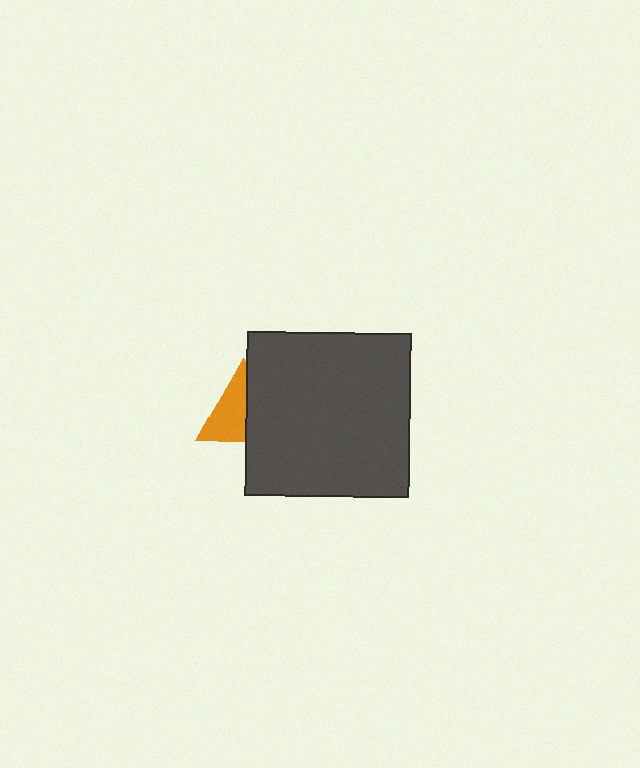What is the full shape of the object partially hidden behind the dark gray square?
The partially hidden object is an orange triangle.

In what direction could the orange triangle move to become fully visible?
The orange triangle could move left. That would shift it out from behind the dark gray square entirely.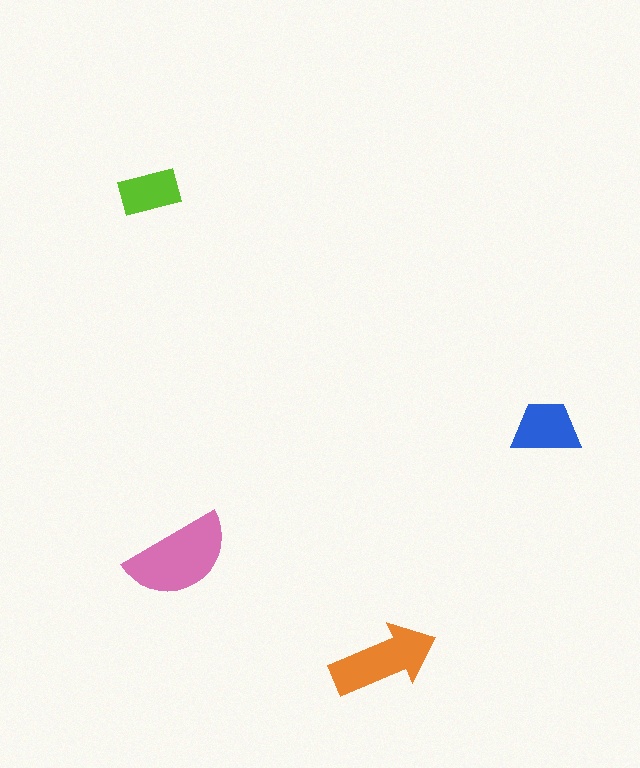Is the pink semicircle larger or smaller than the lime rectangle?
Larger.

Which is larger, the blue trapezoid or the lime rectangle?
The blue trapezoid.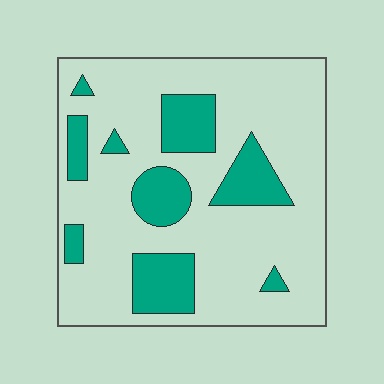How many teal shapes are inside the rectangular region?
9.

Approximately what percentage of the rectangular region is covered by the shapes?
Approximately 25%.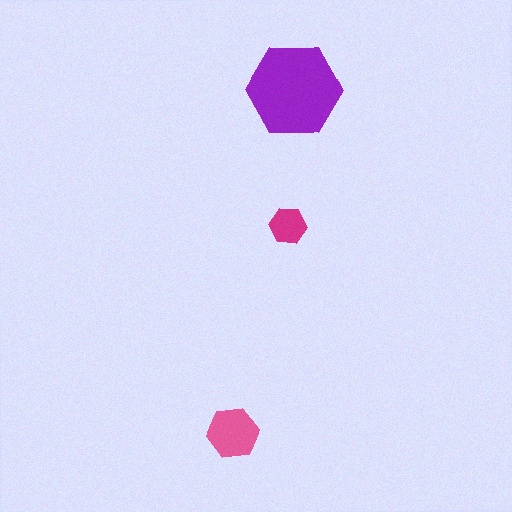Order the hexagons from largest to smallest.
the purple one, the pink one, the magenta one.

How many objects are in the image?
There are 3 objects in the image.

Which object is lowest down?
The pink hexagon is bottommost.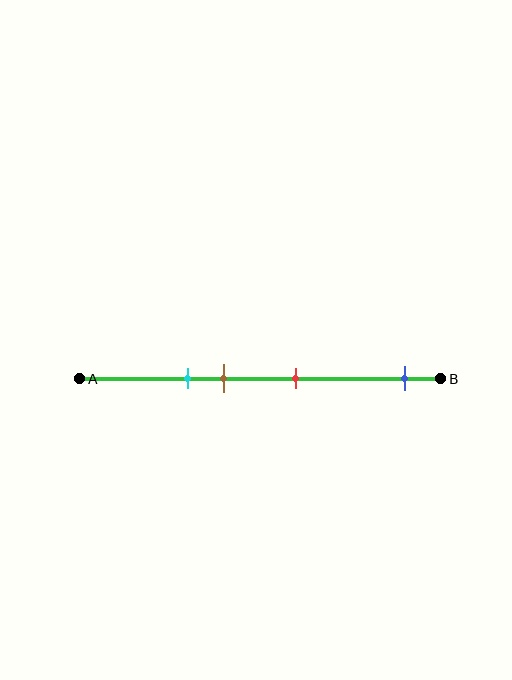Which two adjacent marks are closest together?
The cyan and brown marks are the closest adjacent pair.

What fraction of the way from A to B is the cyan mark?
The cyan mark is approximately 30% (0.3) of the way from A to B.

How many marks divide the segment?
There are 4 marks dividing the segment.